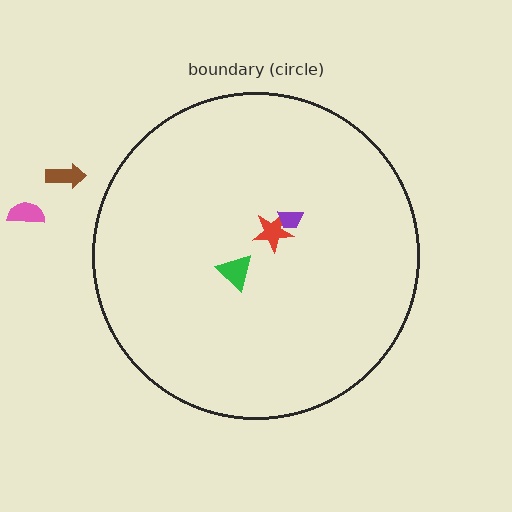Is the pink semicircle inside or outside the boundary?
Outside.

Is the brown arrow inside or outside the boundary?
Outside.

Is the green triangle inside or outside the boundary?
Inside.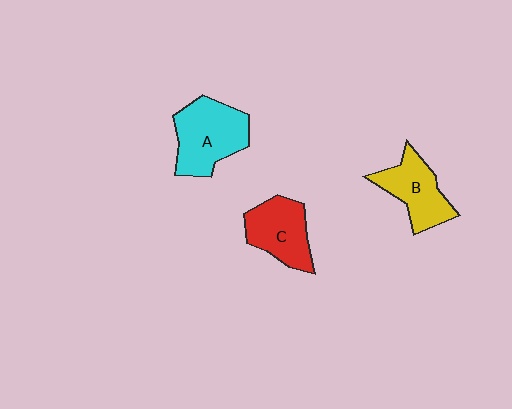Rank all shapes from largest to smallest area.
From largest to smallest: A (cyan), C (red), B (yellow).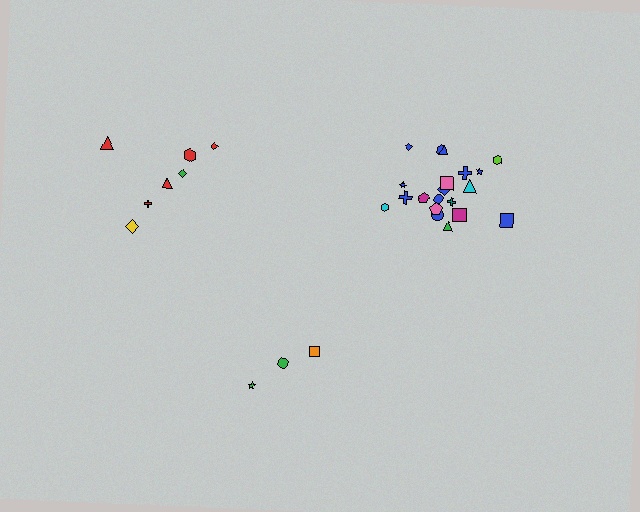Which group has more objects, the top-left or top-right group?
The top-right group.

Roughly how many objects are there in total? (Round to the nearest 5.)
Roughly 30 objects in total.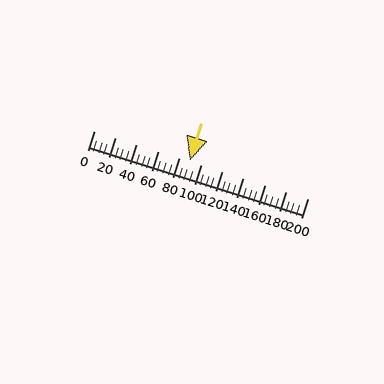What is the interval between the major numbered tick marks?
The major tick marks are spaced 20 units apart.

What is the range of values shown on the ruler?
The ruler shows values from 0 to 200.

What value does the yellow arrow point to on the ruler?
The yellow arrow points to approximately 89.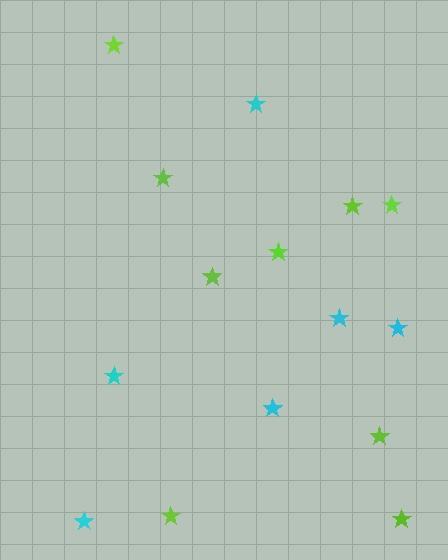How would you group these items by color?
There are 2 groups: one group of cyan stars (6) and one group of lime stars (9).